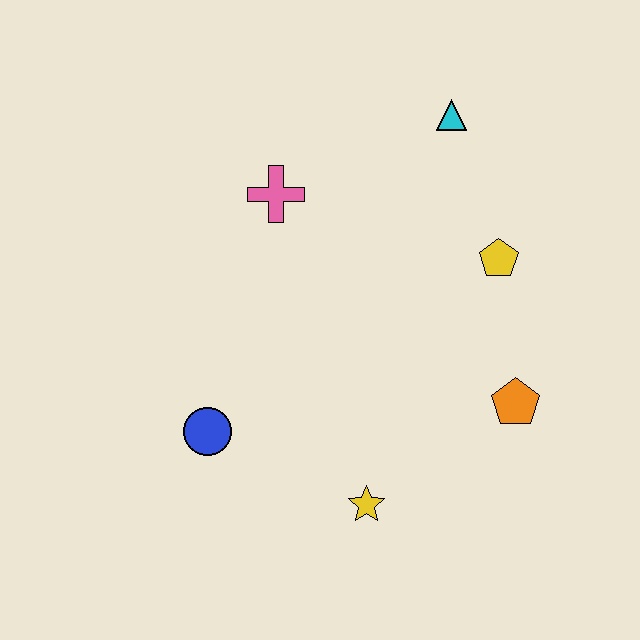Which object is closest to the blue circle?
The yellow star is closest to the blue circle.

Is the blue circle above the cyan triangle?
No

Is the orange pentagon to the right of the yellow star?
Yes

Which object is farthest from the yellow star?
The cyan triangle is farthest from the yellow star.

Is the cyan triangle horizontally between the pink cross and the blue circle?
No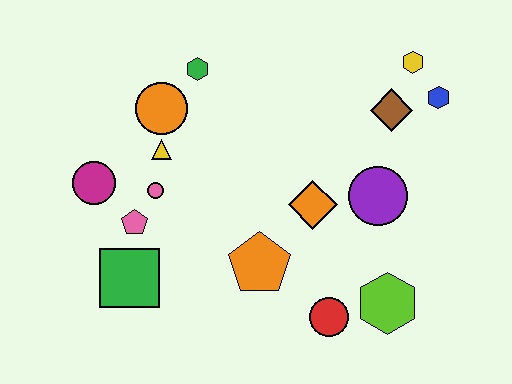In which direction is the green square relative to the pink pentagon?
The green square is below the pink pentagon.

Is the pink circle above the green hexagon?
No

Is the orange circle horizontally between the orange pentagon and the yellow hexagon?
No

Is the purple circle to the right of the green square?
Yes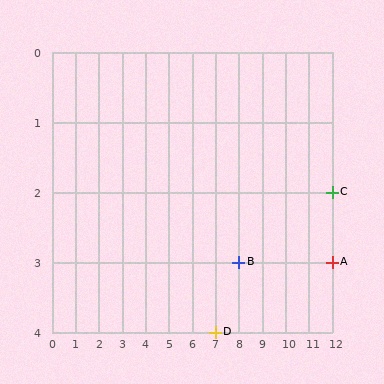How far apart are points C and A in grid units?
Points C and A are 1 row apart.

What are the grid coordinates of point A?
Point A is at grid coordinates (12, 3).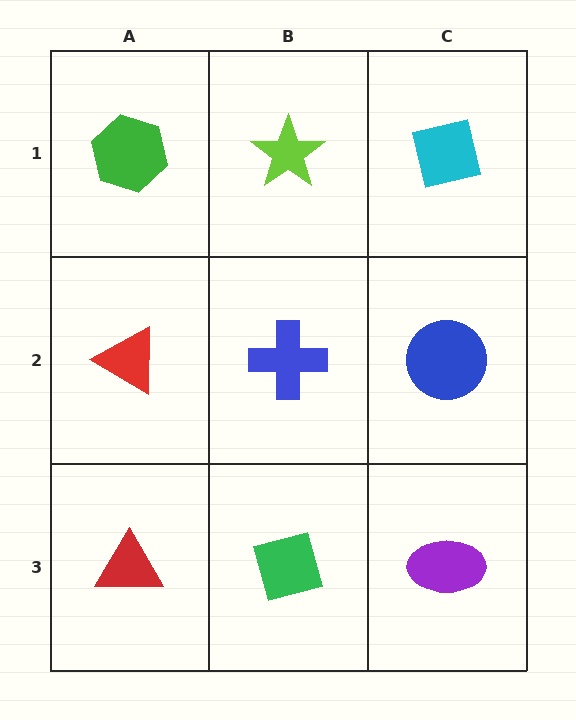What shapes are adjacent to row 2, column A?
A green hexagon (row 1, column A), a red triangle (row 3, column A), a blue cross (row 2, column B).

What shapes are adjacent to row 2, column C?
A cyan square (row 1, column C), a purple ellipse (row 3, column C), a blue cross (row 2, column B).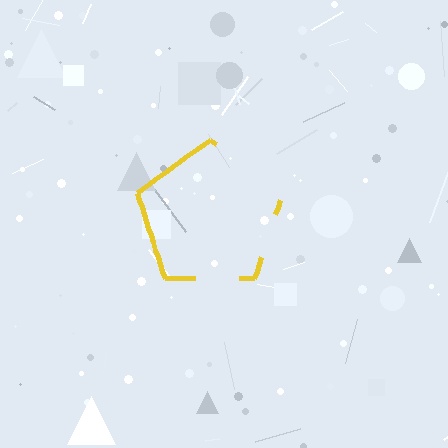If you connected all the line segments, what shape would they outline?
They would outline a pentagon.